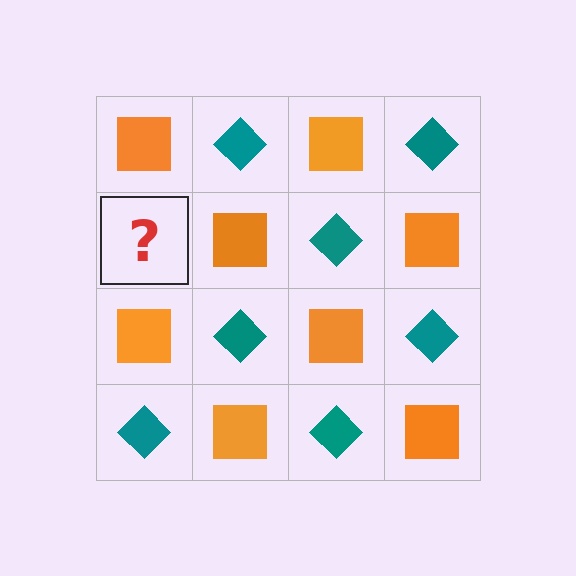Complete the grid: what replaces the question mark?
The question mark should be replaced with a teal diamond.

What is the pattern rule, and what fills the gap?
The rule is that it alternates orange square and teal diamond in a checkerboard pattern. The gap should be filled with a teal diamond.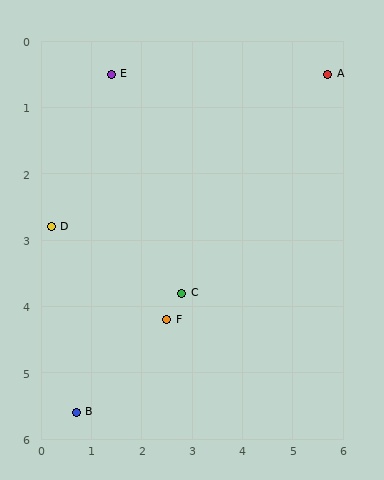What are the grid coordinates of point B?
Point B is at approximately (0.7, 5.6).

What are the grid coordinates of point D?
Point D is at approximately (0.2, 2.8).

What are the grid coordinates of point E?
Point E is at approximately (1.4, 0.5).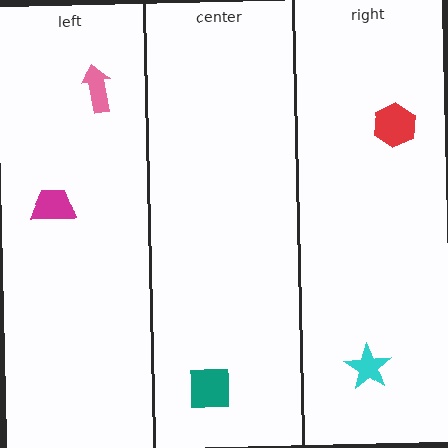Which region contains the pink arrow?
The left region.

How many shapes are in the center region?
1.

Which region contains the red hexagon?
The right region.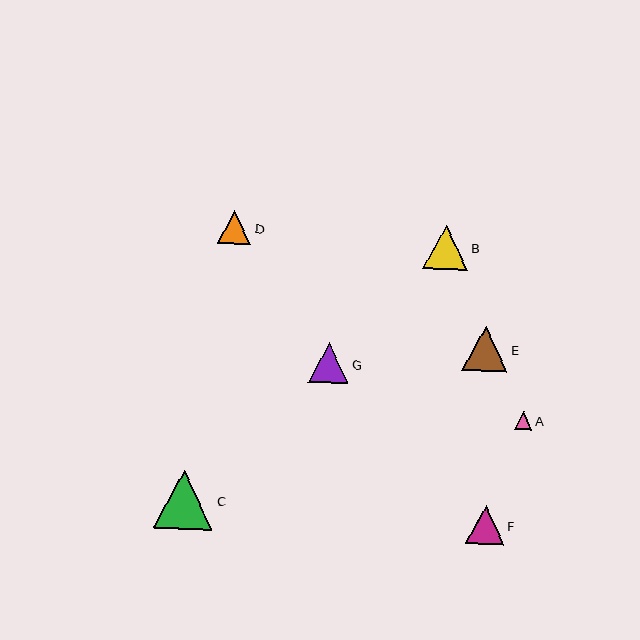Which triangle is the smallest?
Triangle A is the smallest with a size of approximately 18 pixels.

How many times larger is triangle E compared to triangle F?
Triangle E is approximately 1.2 times the size of triangle F.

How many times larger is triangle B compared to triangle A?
Triangle B is approximately 2.5 times the size of triangle A.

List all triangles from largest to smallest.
From largest to smallest: C, E, B, G, F, D, A.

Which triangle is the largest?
Triangle C is the largest with a size of approximately 60 pixels.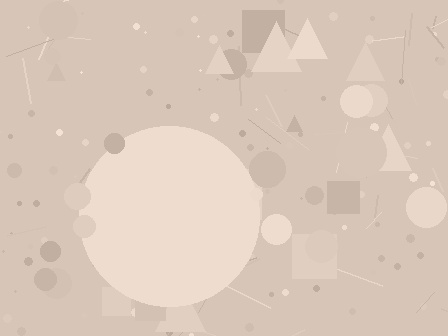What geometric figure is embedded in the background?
A circle is embedded in the background.